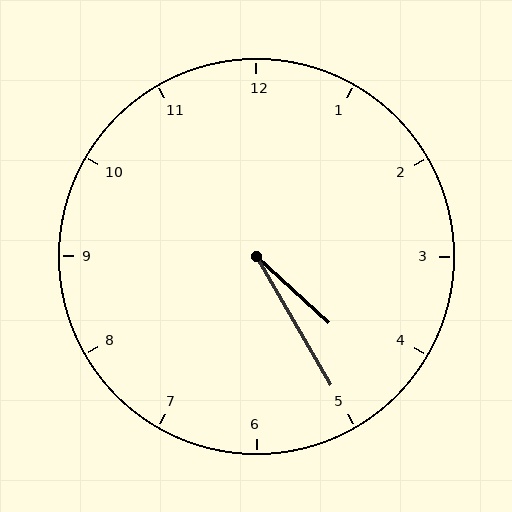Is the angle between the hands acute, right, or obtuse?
It is acute.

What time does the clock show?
4:25.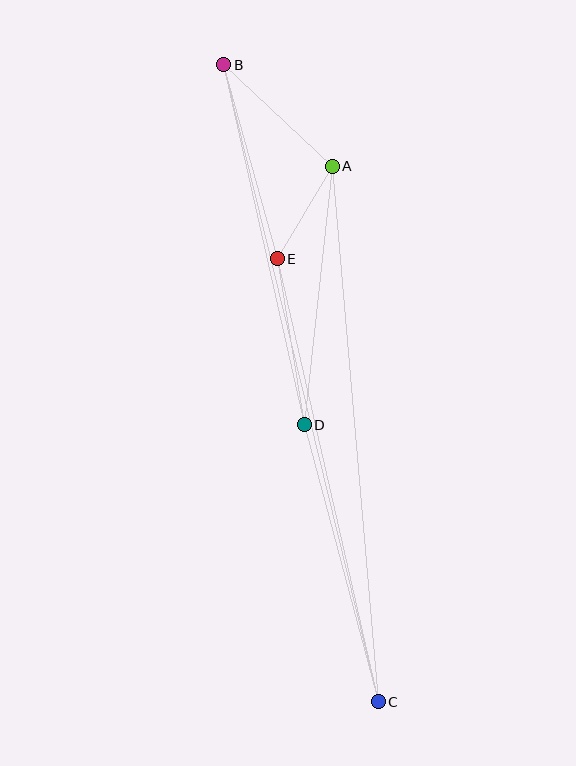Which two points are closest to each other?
Points A and E are closest to each other.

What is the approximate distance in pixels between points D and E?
The distance between D and E is approximately 168 pixels.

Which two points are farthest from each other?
Points B and C are farthest from each other.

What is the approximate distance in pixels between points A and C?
The distance between A and C is approximately 537 pixels.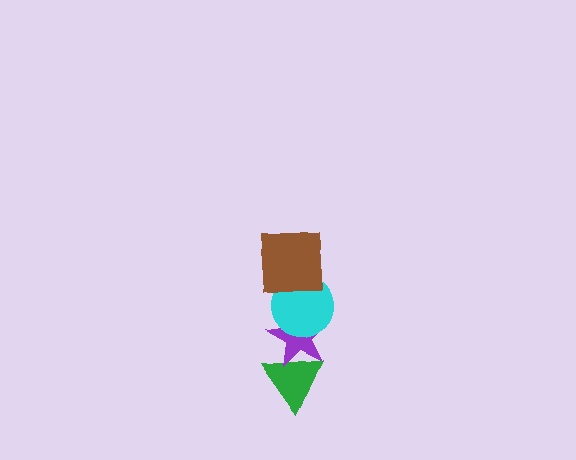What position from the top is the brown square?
The brown square is 1st from the top.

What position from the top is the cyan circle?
The cyan circle is 2nd from the top.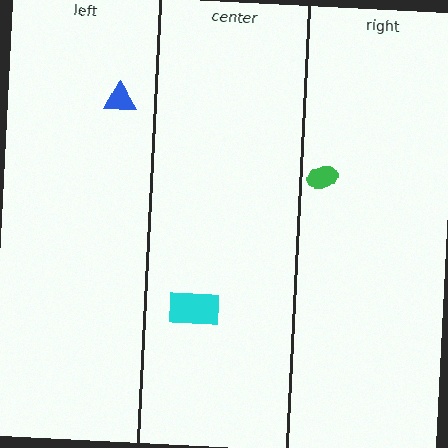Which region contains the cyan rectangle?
The center region.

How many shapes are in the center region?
1.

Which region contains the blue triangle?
The left region.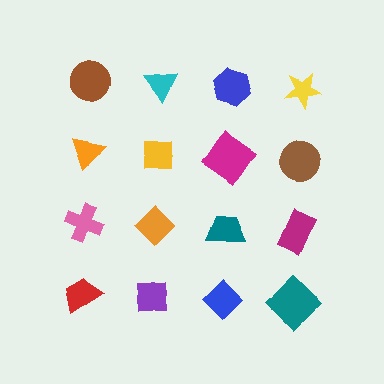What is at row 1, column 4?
A yellow star.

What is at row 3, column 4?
A magenta rectangle.